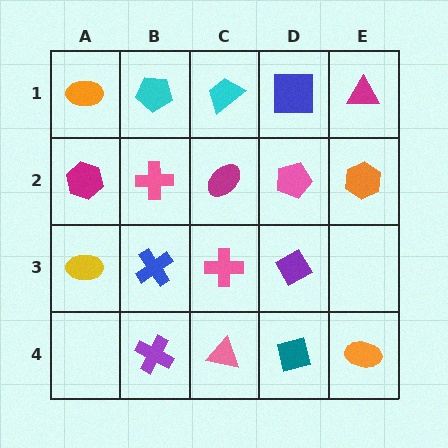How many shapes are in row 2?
5 shapes.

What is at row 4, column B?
A purple cross.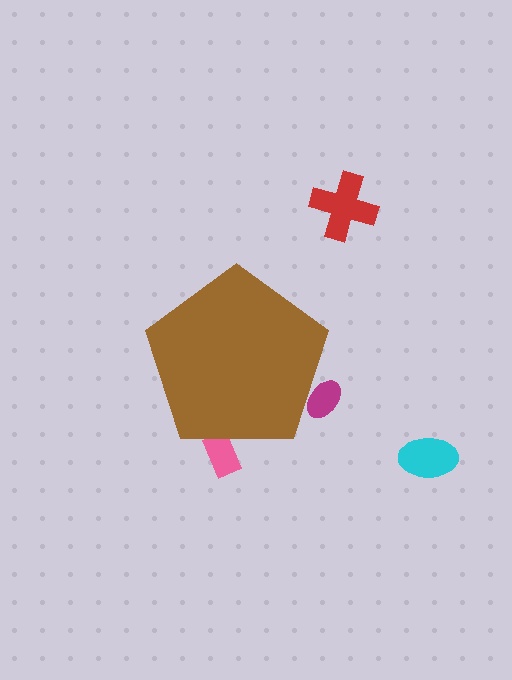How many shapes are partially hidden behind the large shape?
2 shapes are partially hidden.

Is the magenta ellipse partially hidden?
Yes, the magenta ellipse is partially hidden behind the brown pentagon.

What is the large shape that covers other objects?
A brown pentagon.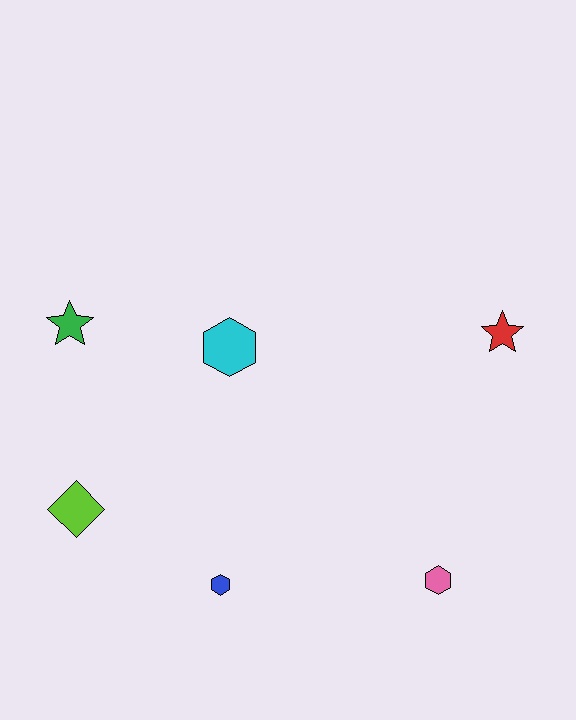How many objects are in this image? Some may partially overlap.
There are 6 objects.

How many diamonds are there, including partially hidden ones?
There is 1 diamond.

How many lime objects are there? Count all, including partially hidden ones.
There is 1 lime object.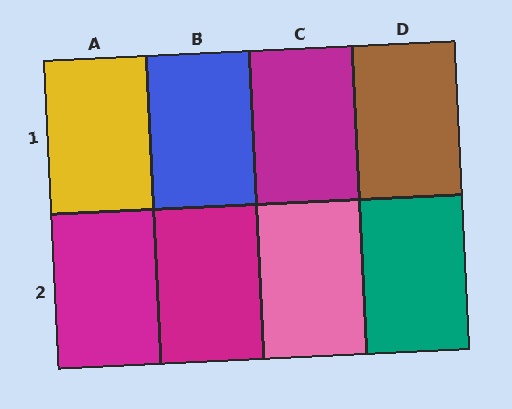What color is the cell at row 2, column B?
Magenta.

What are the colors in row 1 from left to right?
Yellow, blue, magenta, brown.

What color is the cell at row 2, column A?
Magenta.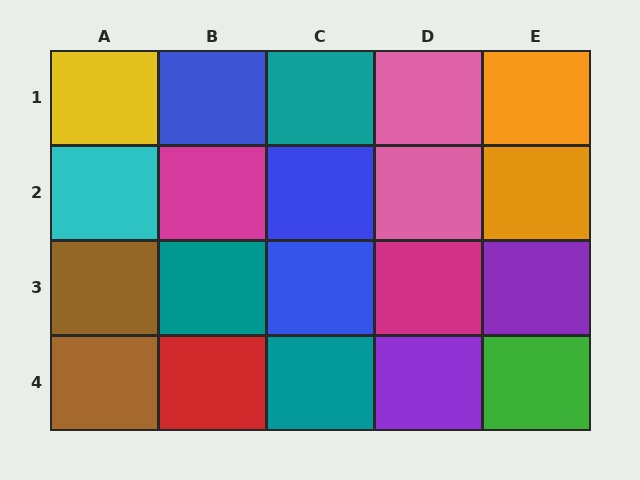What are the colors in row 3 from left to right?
Brown, teal, blue, magenta, purple.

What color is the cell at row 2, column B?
Magenta.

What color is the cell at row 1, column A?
Yellow.